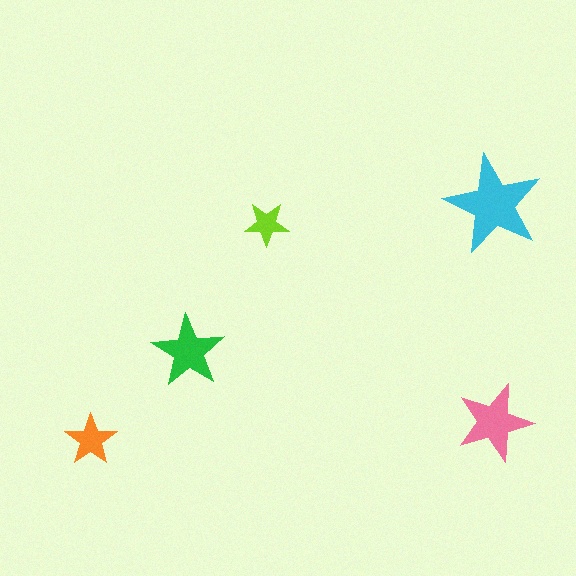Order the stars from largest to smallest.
the cyan one, the pink one, the green one, the orange one, the lime one.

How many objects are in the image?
There are 5 objects in the image.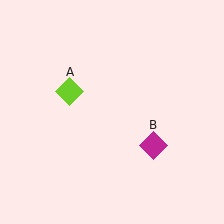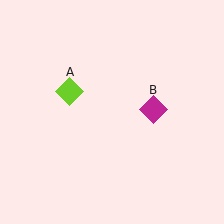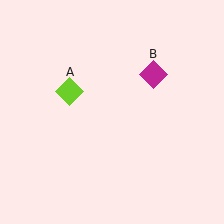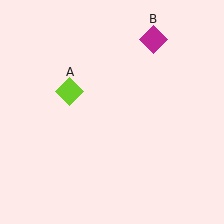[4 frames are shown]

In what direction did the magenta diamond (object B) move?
The magenta diamond (object B) moved up.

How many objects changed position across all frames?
1 object changed position: magenta diamond (object B).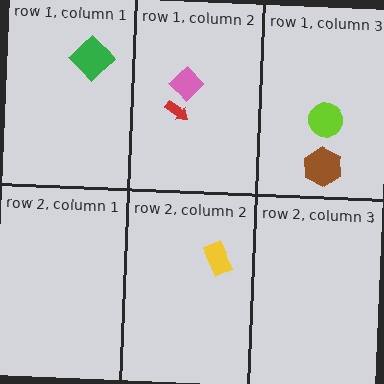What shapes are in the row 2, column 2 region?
The yellow rectangle.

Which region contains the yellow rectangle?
The row 2, column 2 region.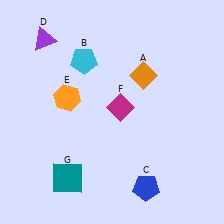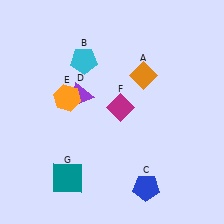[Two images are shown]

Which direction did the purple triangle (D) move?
The purple triangle (D) moved down.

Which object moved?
The purple triangle (D) moved down.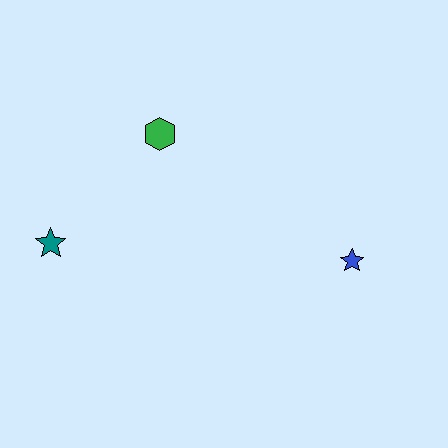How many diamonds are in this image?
There are no diamonds.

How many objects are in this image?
There are 3 objects.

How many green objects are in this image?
There is 1 green object.